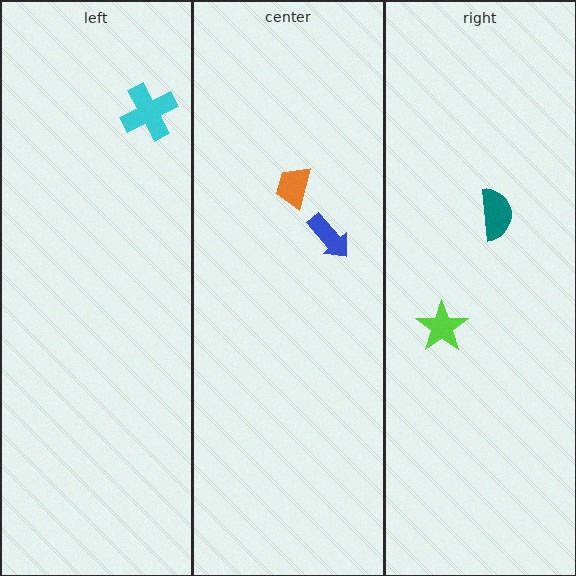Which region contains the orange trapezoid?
The center region.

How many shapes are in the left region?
1.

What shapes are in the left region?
The cyan cross.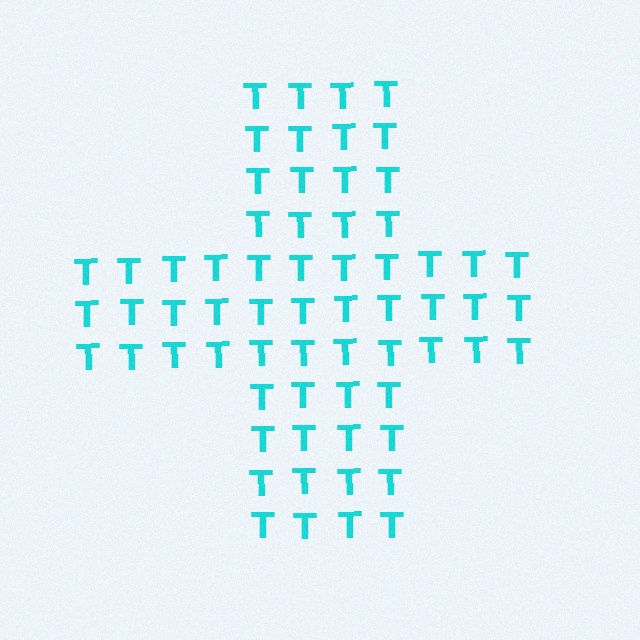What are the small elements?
The small elements are letter T's.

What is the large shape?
The large shape is a cross.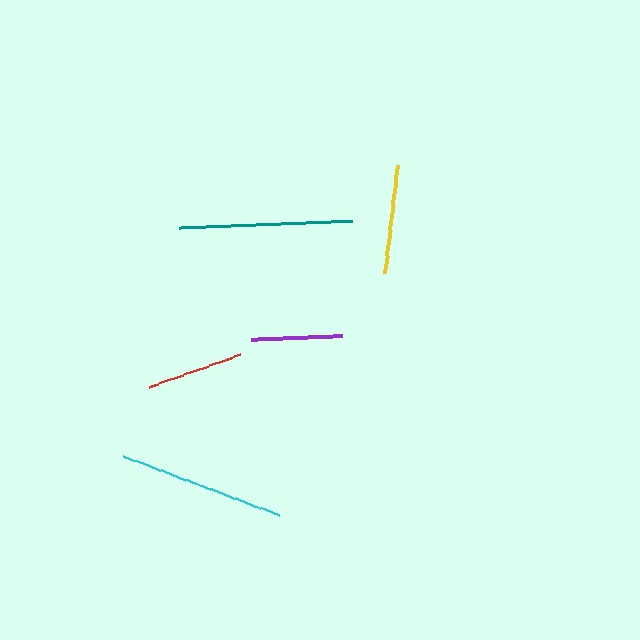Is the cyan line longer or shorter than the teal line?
The teal line is longer than the cyan line.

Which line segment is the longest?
The teal line is the longest at approximately 173 pixels.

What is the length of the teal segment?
The teal segment is approximately 173 pixels long.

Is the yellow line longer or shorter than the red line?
The yellow line is longer than the red line.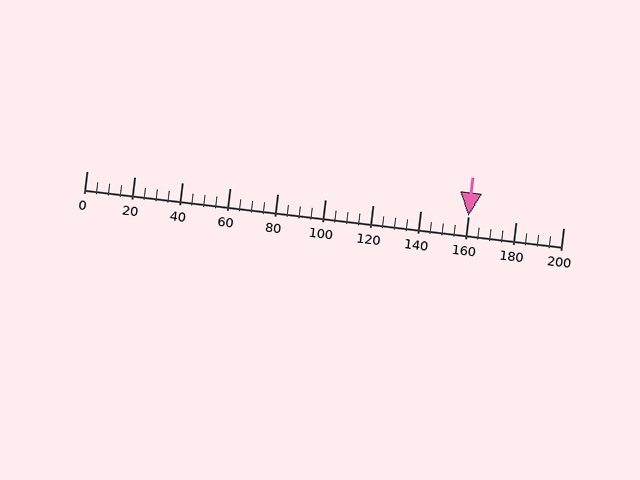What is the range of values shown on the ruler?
The ruler shows values from 0 to 200.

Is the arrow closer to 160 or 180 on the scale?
The arrow is closer to 160.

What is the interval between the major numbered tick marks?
The major tick marks are spaced 20 units apart.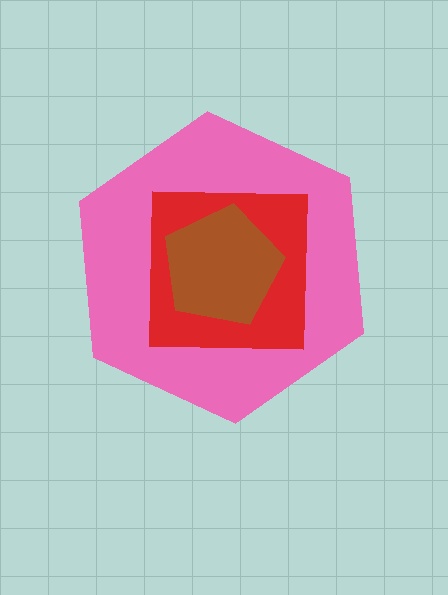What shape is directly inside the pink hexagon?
The red square.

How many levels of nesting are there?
3.